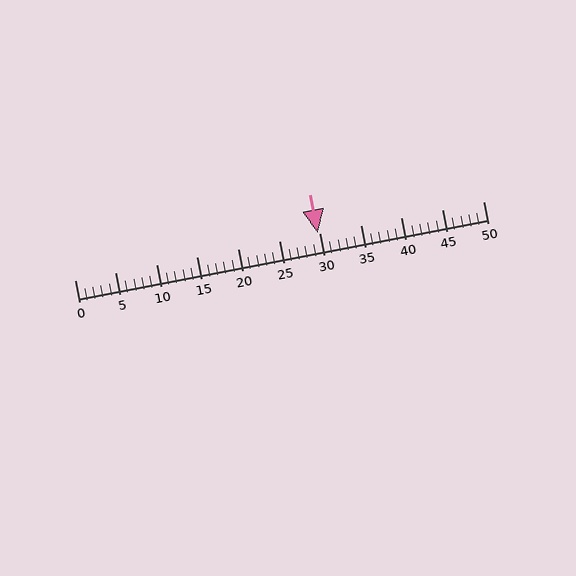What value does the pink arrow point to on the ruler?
The pink arrow points to approximately 30.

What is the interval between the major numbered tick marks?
The major tick marks are spaced 5 units apart.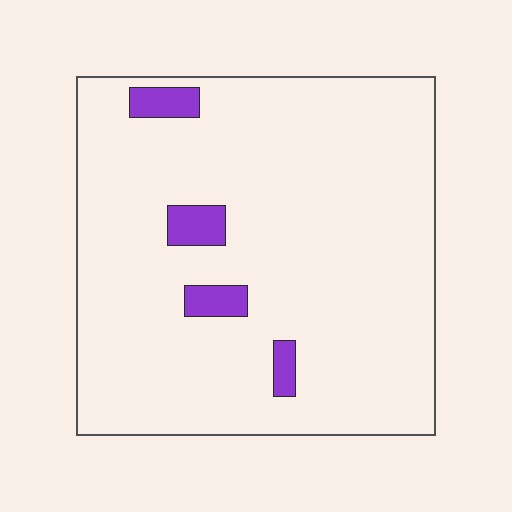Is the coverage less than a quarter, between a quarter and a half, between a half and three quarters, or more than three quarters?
Less than a quarter.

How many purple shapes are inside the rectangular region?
4.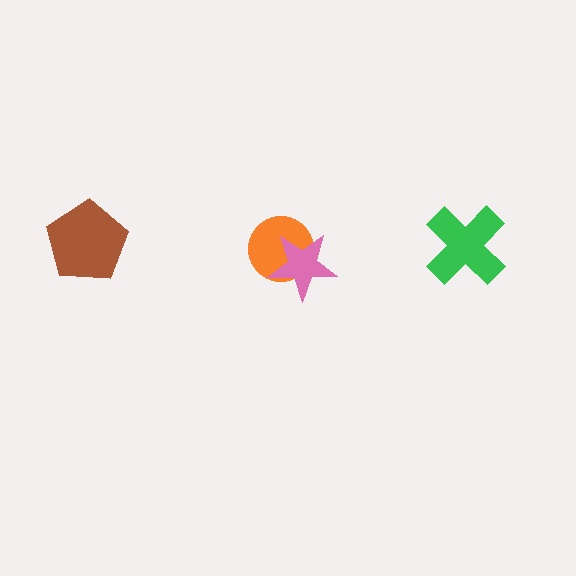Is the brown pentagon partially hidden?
No, no other shape covers it.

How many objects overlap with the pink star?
1 object overlaps with the pink star.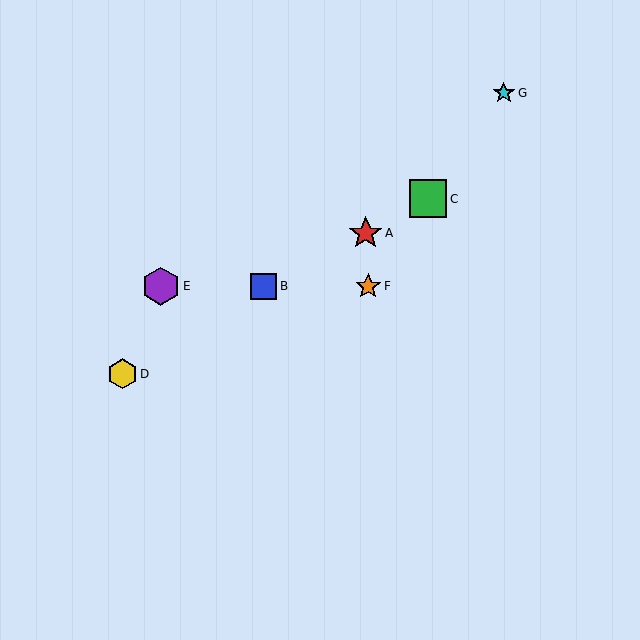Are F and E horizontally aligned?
Yes, both are at y≈286.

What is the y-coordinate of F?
Object F is at y≈286.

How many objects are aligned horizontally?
3 objects (B, E, F) are aligned horizontally.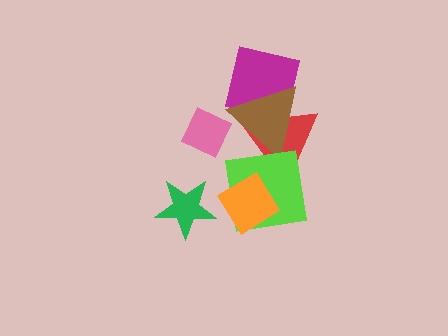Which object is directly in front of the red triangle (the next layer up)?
The brown triangle is directly in front of the red triangle.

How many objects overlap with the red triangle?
3 objects overlap with the red triangle.